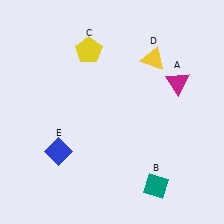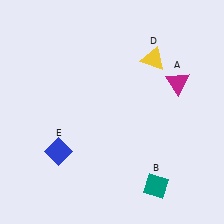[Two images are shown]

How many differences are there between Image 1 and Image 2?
There is 1 difference between the two images.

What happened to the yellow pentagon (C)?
The yellow pentagon (C) was removed in Image 2. It was in the top-left area of Image 1.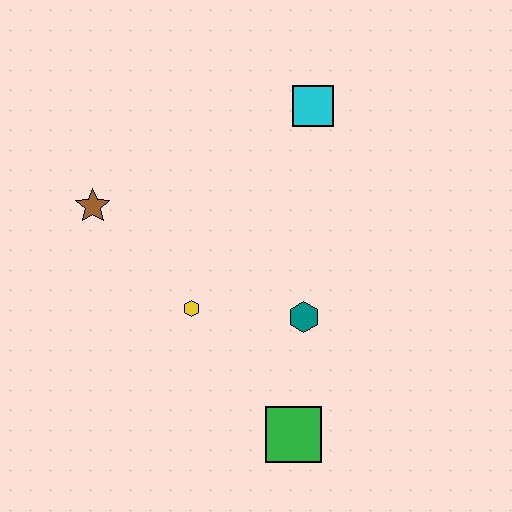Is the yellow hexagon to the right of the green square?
No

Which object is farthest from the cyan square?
The green square is farthest from the cyan square.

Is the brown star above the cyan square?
No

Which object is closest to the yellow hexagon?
The teal hexagon is closest to the yellow hexagon.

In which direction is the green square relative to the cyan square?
The green square is below the cyan square.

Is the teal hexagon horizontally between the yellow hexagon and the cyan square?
Yes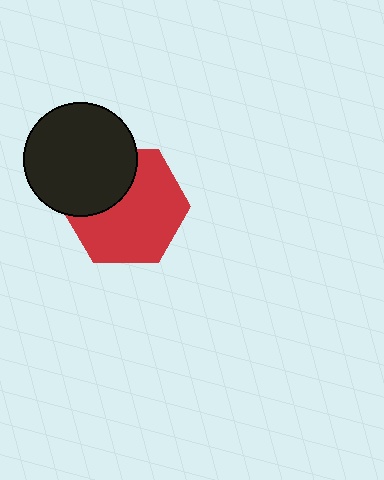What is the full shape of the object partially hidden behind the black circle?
The partially hidden object is a red hexagon.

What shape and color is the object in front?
The object in front is a black circle.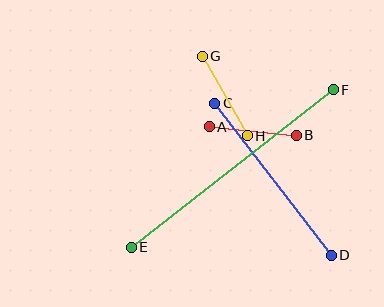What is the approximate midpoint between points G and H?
The midpoint is at approximately (225, 96) pixels.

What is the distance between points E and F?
The distance is approximately 256 pixels.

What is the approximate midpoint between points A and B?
The midpoint is at approximately (253, 131) pixels.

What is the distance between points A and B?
The distance is approximately 87 pixels.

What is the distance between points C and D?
The distance is approximately 192 pixels.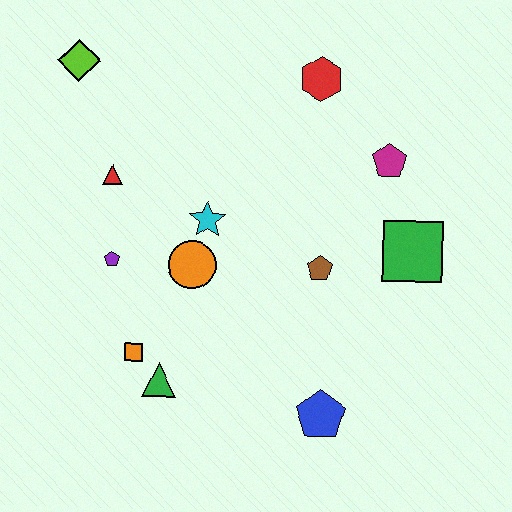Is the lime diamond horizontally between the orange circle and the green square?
No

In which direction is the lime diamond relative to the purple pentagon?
The lime diamond is above the purple pentagon.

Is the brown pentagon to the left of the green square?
Yes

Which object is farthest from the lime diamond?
The blue pentagon is farthest from the lime diamond.